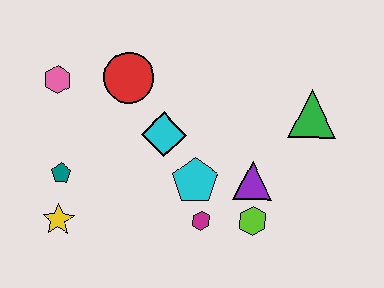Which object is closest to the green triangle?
The purple triangle is closest to the green triangle.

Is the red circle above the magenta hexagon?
Yes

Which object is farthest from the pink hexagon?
The green triangle is farthest from the pink hexagon.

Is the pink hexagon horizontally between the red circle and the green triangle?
No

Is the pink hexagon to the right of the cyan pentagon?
No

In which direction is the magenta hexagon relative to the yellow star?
The magenta hexagon is to the right of the yellow star.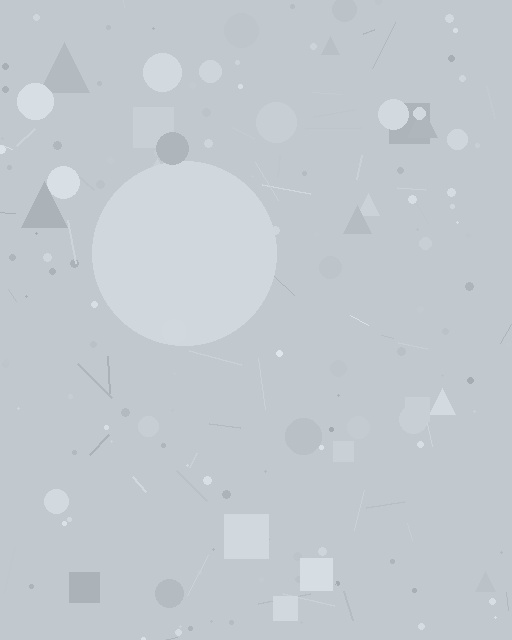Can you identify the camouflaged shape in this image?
The camouflaged shape is a circle.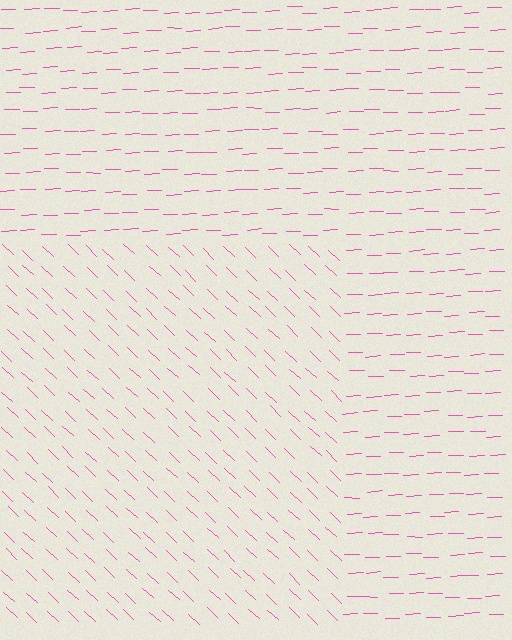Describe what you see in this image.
The image is filled with small pink line segments. A rectangle region in the image has lines oriented differently from the surrounding lines, creating a visible texture boundary.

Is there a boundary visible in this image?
Yes, there is a texture boundary formed by a change in line orientation.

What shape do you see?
I see a rectangle.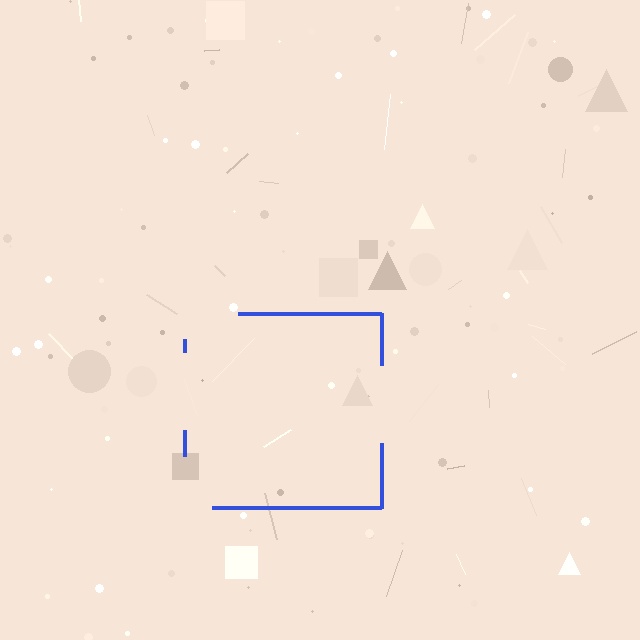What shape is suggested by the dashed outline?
The dashed outline suggests a square.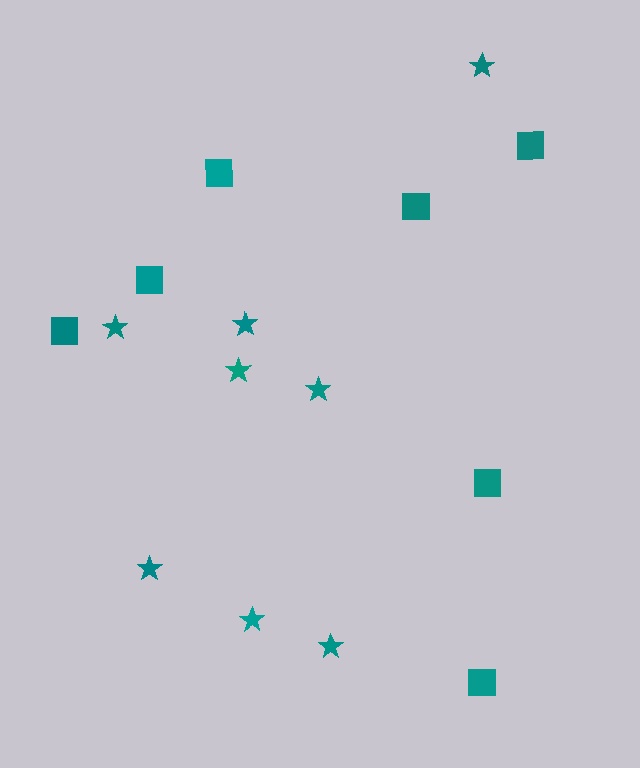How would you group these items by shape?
There are 2 groups: one group of squares (7) and one group of stars (8).